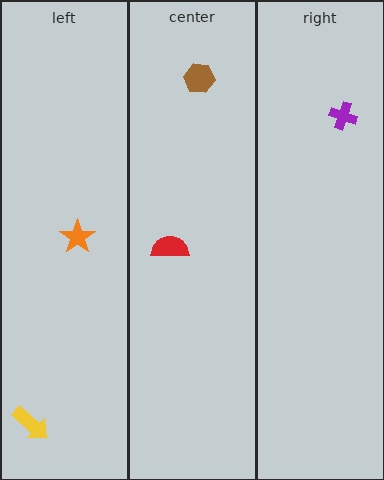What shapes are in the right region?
The purple cross.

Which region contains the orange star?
The left region.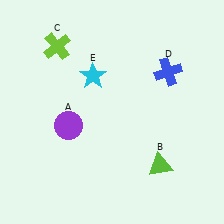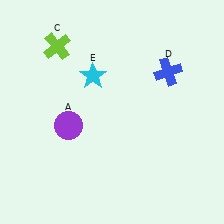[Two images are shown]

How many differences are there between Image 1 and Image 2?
There is 1 difference between the two images.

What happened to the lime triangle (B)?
The lime triangle (B) was removed in Image 2. It was in the bottom-right area of Image 1.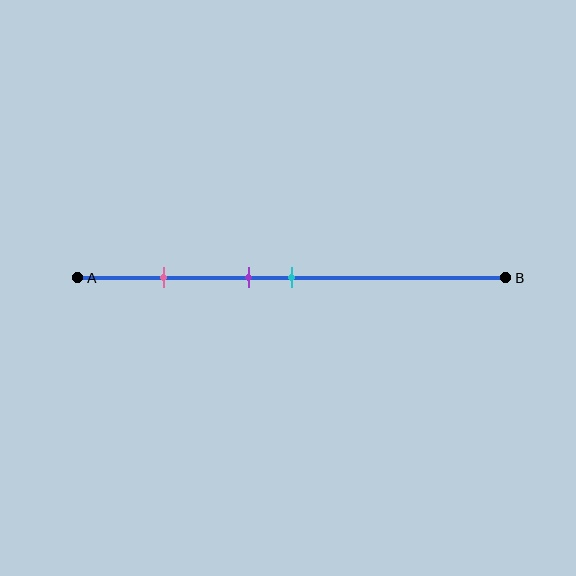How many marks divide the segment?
There are 3 marks dividing the segment.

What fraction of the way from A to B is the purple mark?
The purple mark is approximately 40% (0.4) of the way from A to B.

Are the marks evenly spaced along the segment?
No, the marks are not evenly spaced.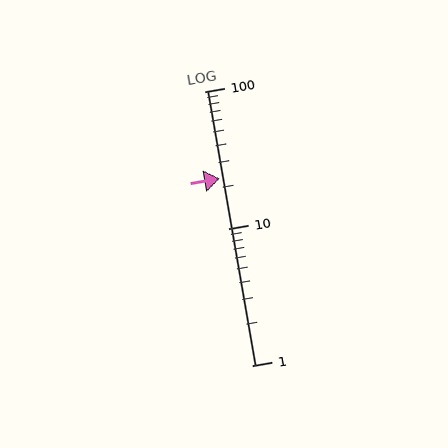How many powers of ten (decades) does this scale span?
The scale spans 2 decades, from 1 to 100.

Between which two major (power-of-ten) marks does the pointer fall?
The pointer is between 10 and 100.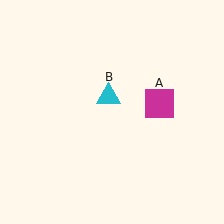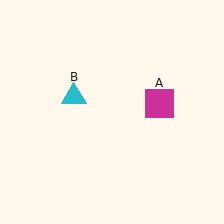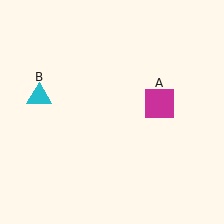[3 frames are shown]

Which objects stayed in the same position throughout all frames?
Magenta square (object A) remained stationary.